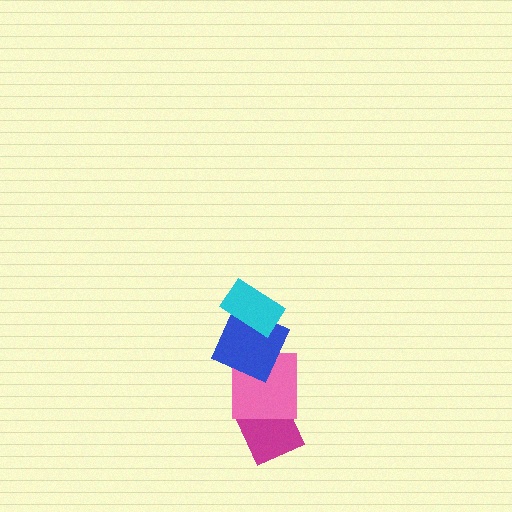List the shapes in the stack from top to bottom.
From top to bottom: the cyan rectangle, the blue square, the pink square, the magenta diamond.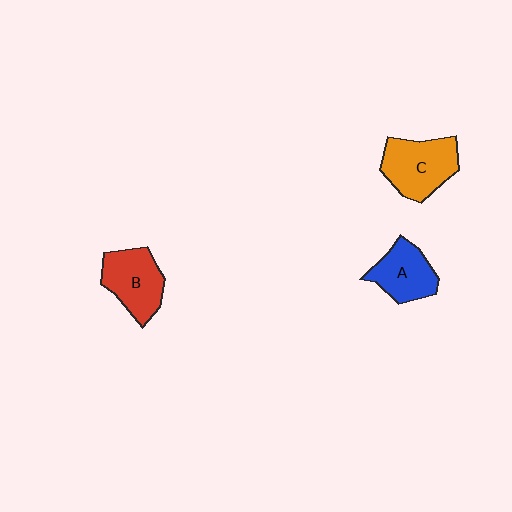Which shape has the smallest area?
Shape A (blue).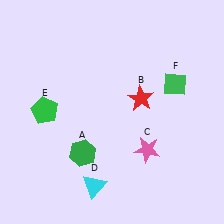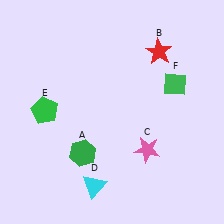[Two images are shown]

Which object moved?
The red star (B) moved up.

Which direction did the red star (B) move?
The red star (B) moved up.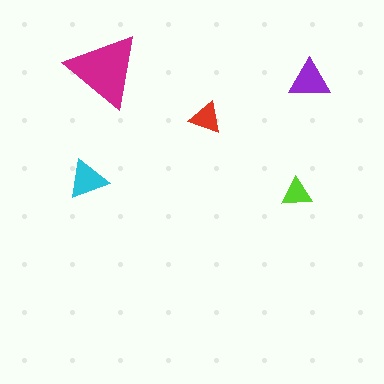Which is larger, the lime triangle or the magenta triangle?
The magenta one.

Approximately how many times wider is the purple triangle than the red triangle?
About 1.5 times wider.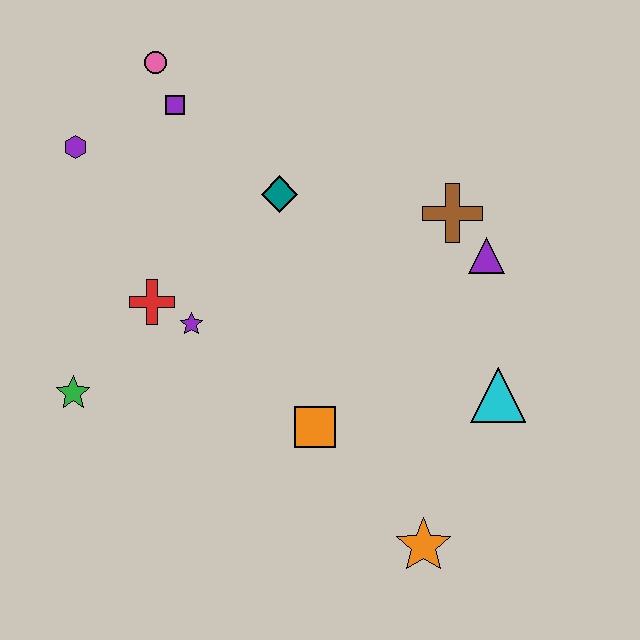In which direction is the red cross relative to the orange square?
The red cross is to the left of the orange square.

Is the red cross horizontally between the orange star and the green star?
Yes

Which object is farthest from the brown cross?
The green star is farthest from the brown cross.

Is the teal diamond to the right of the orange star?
No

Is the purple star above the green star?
Yes